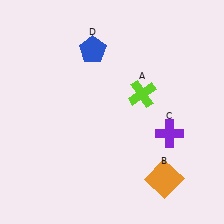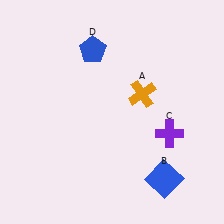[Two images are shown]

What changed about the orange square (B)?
In Image 1, B is orange. In Image 2, it changed to blue.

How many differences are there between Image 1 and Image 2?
There are 2 differences between the two images.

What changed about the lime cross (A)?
In Image 1, A is lime. In Image 2, it changed to orange.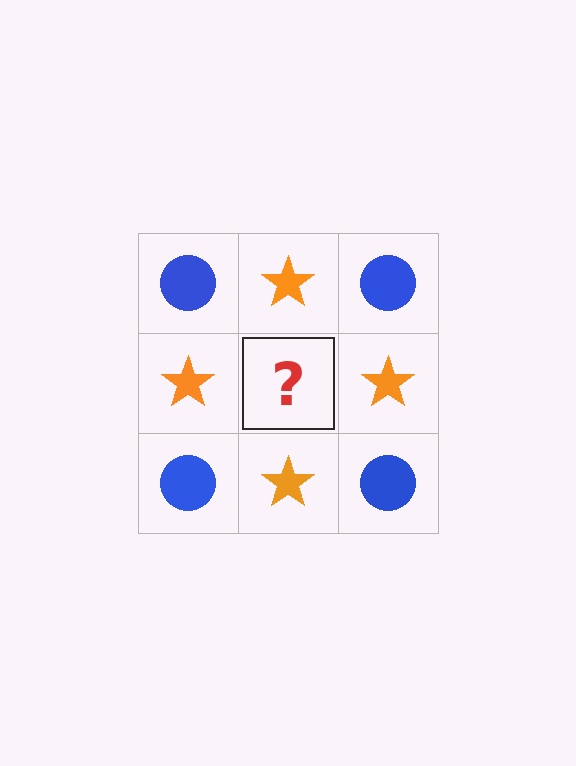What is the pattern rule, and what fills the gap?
The rule is that it alternates blue circle and orange star in a checkerboard pattern. The gap should be filled with a blue circle.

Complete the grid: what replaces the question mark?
The question mark should be replaced with a blue circle.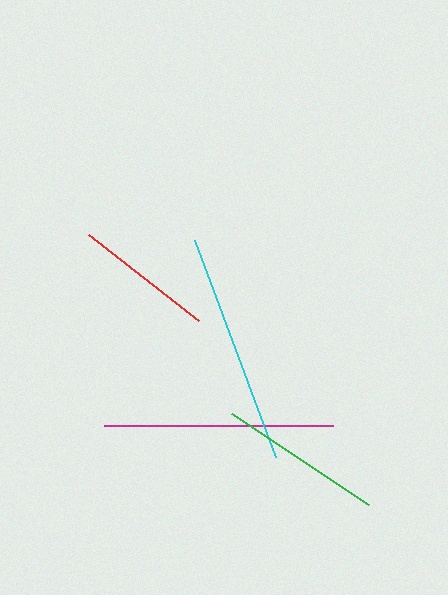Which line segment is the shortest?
The red line is the shortest at approximately 140 pixels.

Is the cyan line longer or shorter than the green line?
The cyan line is longer than the green line.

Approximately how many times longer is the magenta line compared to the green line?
The magenta line is approximately 1.4 times the length of the green line.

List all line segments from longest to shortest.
From longest to shortest: cyan, magenta, green, red.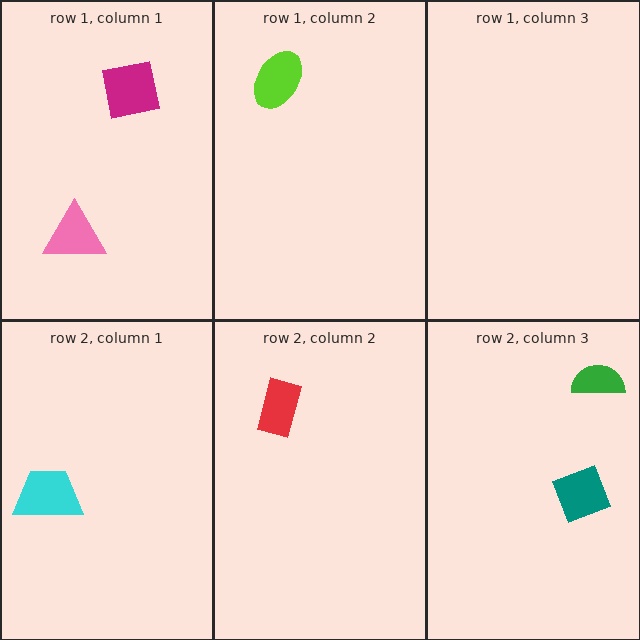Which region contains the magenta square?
The row 1, column 1 region.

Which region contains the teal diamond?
The row 2, column 3 region.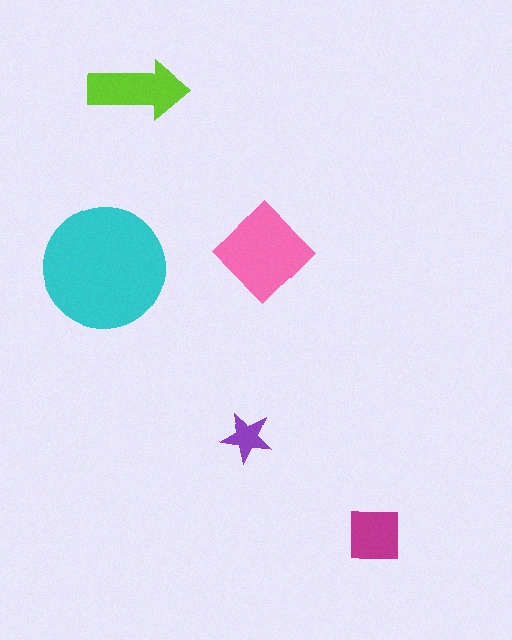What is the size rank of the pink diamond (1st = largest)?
2nd.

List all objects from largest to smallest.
The cyan circle, the pink diamond, the lime arrow, the magenta square, the purple star.